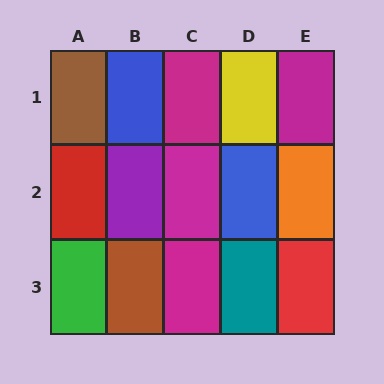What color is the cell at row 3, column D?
Teal.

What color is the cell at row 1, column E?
Magenta.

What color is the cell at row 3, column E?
Red.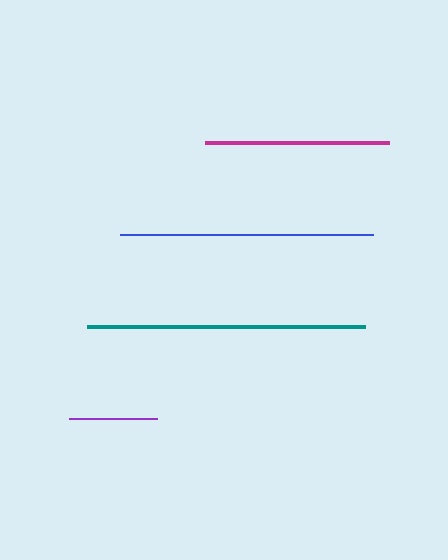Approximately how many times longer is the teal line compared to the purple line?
The teal line is approximately 3.2 times the length of the purple line.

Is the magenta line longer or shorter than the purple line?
The magenta line is longer than the purple line.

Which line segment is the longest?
The teal line is the longest at approximately 278 pixels.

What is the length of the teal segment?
The teal segment is approximately 278 pixels long.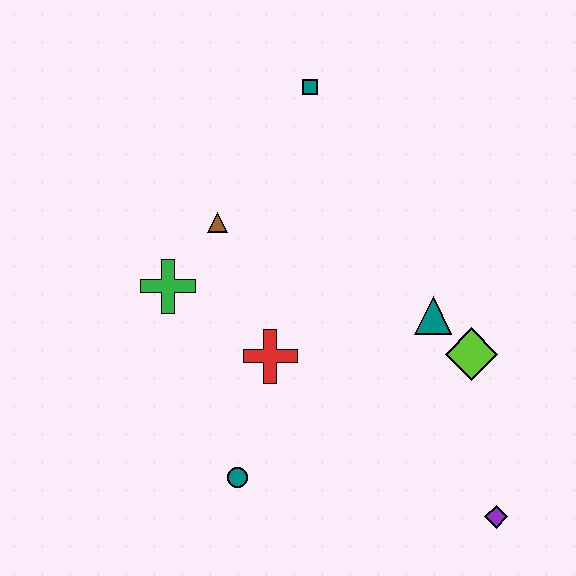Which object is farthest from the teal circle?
The teal square is farthest from the teal circle.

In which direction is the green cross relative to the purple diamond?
The green cross is to the left of the purple diamond.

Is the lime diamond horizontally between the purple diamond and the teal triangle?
Yes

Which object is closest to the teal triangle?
The lime diamond is closest to the teal triangle.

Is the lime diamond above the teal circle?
Yes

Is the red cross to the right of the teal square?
No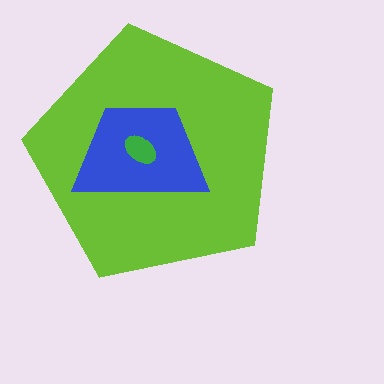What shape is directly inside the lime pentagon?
The blue trapezoid.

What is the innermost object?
The green ellipse.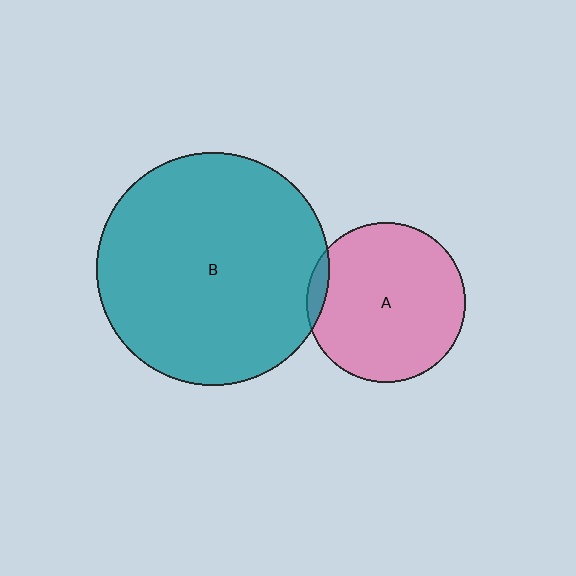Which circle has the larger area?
Circle B (teal).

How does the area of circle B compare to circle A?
Approximately 2.1 times.